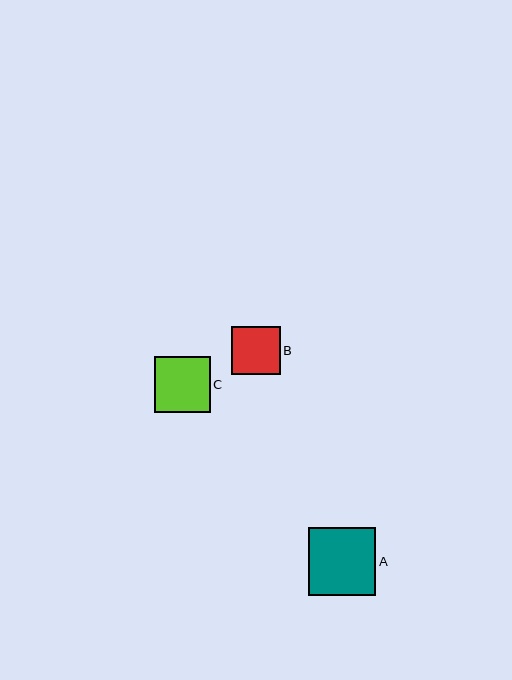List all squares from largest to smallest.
From largest to smallest: A, C, B.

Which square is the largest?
Square A is the largest with a size of approximately 67 pixels.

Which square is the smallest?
Square B is the smallest with a size of approximately 48 pixels.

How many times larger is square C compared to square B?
Square C is approximately 1.1 times the size of square B.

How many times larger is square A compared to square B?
Square A is approximately 1.4 times the size of square B.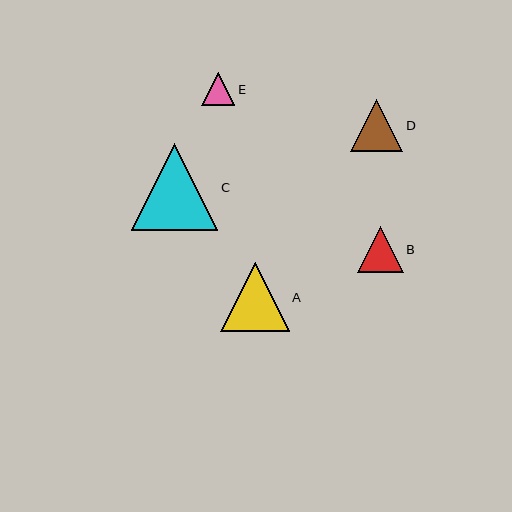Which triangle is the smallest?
Triangle E is the smallest with a size of approximately 33 pixels.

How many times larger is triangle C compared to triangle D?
Triangle C is approximately 1.7 times the size of triangle D.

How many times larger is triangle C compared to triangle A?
Triangle C is approximately 1.3 times the size of triangle A.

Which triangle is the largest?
Triangle C is the largest with a size of approximately 86 pixels.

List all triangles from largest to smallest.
From largest to smallest: C, A, D, B, E.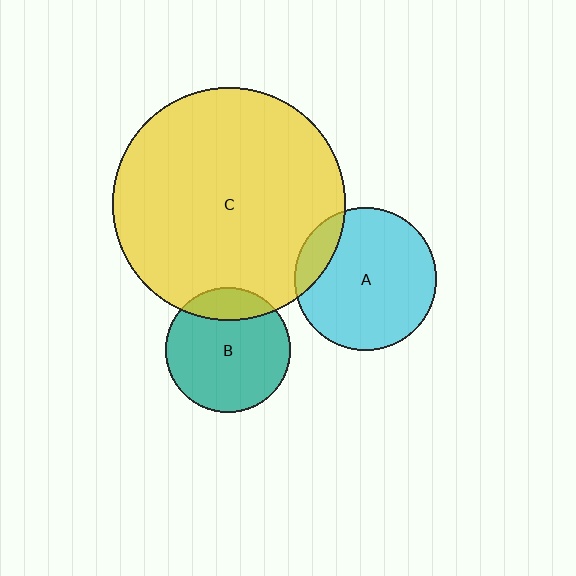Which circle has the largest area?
Circle C (yellow).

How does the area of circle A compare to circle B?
Approximately 1.3 times.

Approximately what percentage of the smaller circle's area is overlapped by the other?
Approximately 15%.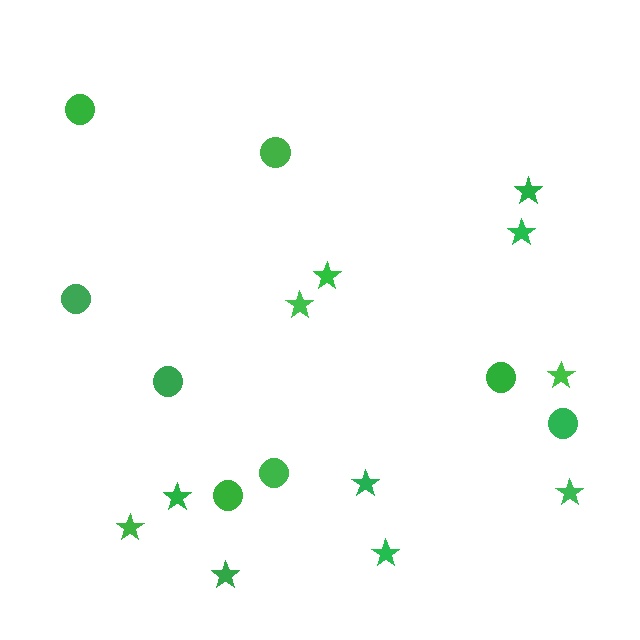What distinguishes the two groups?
There are 2 groups: one group of stars (11) and one group of circles (8).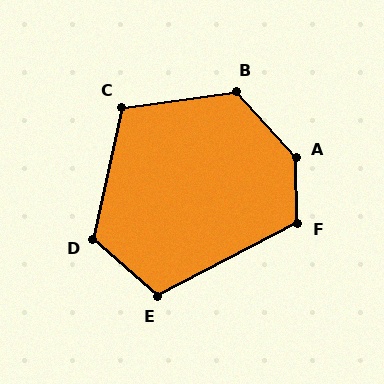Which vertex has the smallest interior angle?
C, at approximately 110 degrees.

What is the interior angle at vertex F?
Approximately 117 degrees (obtuse).